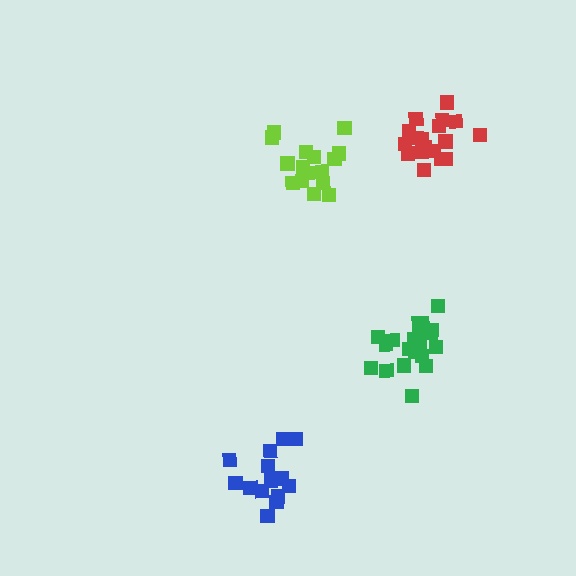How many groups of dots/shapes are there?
There are 4 groups.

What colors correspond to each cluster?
The clusters are colored: lime, red, green, blue.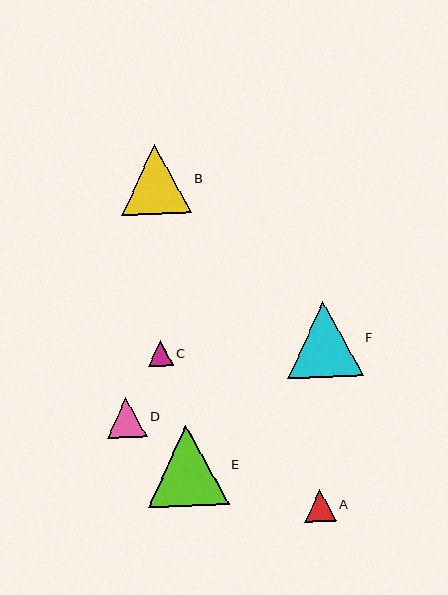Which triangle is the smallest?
Triangle C is the smallest with a size of approximately 25 pixels.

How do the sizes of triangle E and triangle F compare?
Triangle E and triangle F are approximately the same size.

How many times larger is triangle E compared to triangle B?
Triangle E is approximately 1.1 times the size of triangle B.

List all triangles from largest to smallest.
From largest to smallest: E, F, B, D, A, C.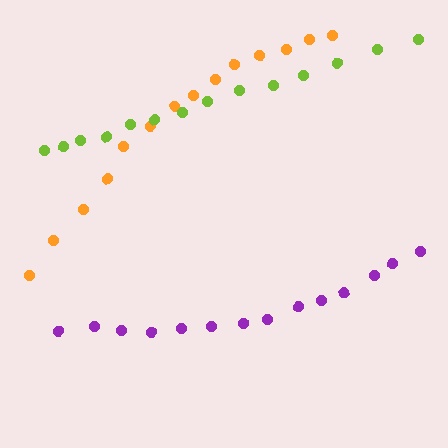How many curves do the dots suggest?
There are 3 distinct paths.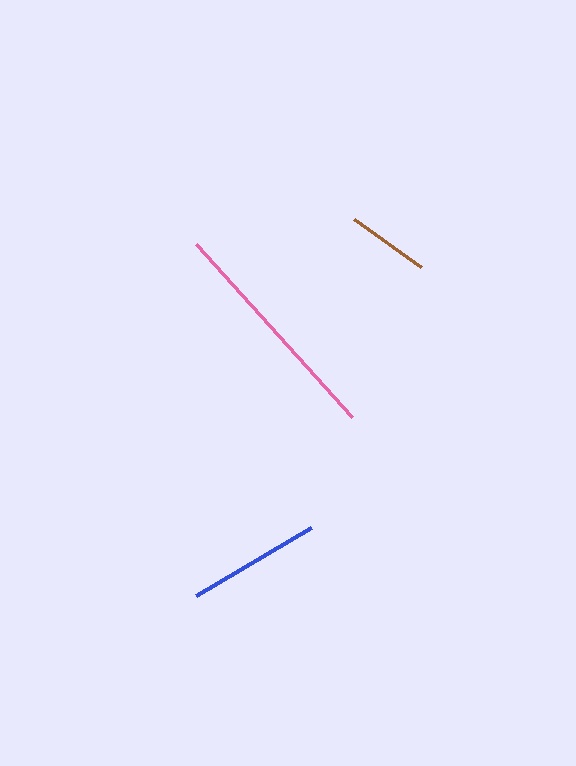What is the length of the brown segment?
The brown segment is approximately 82 pixels long.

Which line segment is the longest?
The pink line is the longest at approximately 234 pixels.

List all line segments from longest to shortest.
From longest to shortest: pink, blue, brown.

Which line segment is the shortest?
The brown line is the shortest at approximately 82 pixels.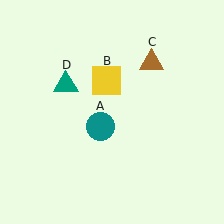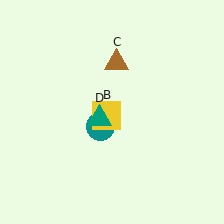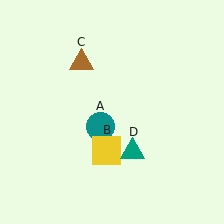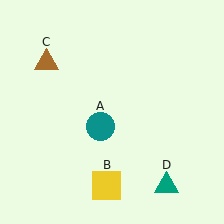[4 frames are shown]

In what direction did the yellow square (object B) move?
The yellow square (object B) moved down.